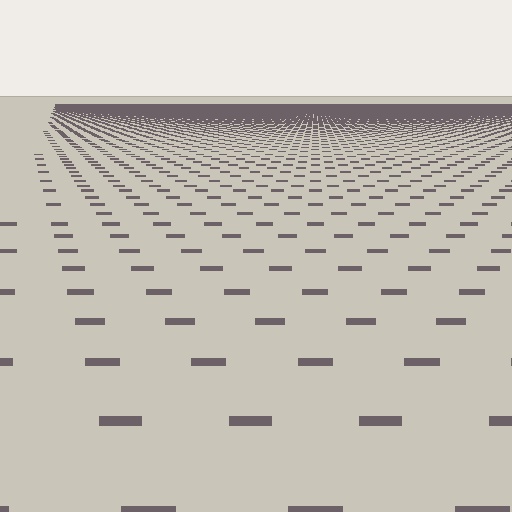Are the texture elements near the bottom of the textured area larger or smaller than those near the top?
Larger. Near the bottom, elements are closer to the viewer and appear at a bigger on-screen size.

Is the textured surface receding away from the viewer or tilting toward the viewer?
The surface is receding away from the viewer. Texture elements get smaller and denser toward the top.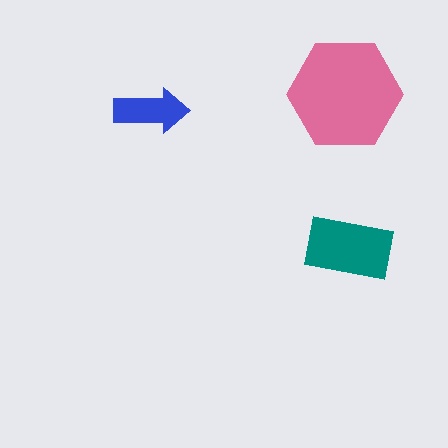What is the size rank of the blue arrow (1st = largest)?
3rd.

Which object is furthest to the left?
The blue arrow is leftmost.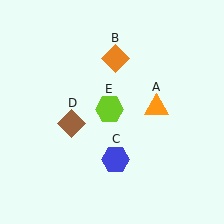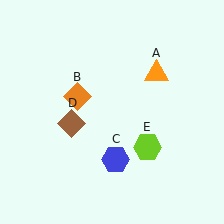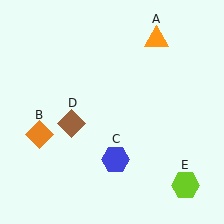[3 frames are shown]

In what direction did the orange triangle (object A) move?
The orange triangle (object A) moved up.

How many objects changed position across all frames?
3 objects changed position: orange triangle (object A), orange diamond (object B), lime hexagon (object E).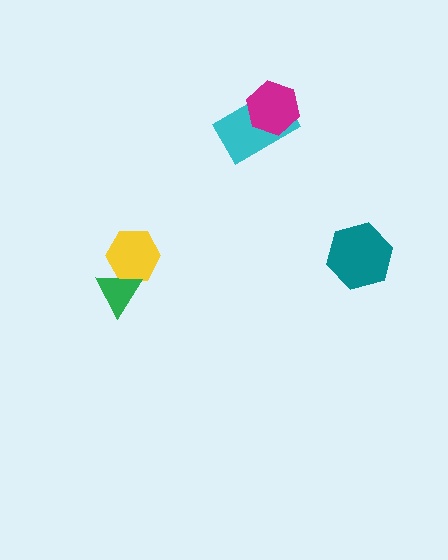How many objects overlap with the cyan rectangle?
1 object overlaps with the cyan rectangle.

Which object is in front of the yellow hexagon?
The green triangle is in front of the yellow hexagon.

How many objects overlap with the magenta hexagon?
1 object overlaps with the magenta hexagon.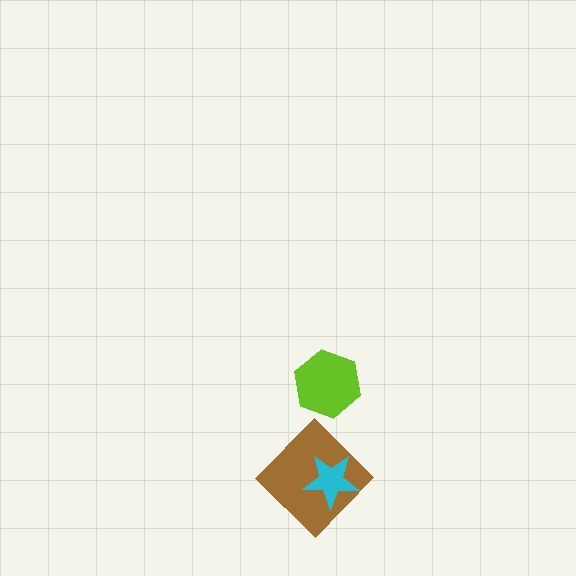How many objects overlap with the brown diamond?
1 object overlaps with the brown diamond.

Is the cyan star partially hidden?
No, no other shape covers it.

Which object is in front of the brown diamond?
The cyan star is in front of the brown diamond.